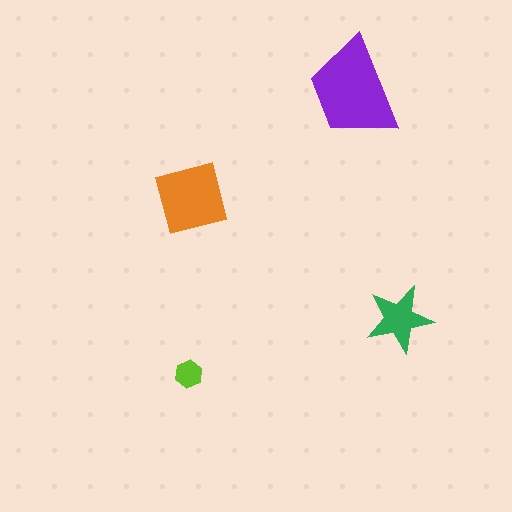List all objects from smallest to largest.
The lime hexagon, the green star, the orange square, the purple trapezoid.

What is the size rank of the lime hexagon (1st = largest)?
4th.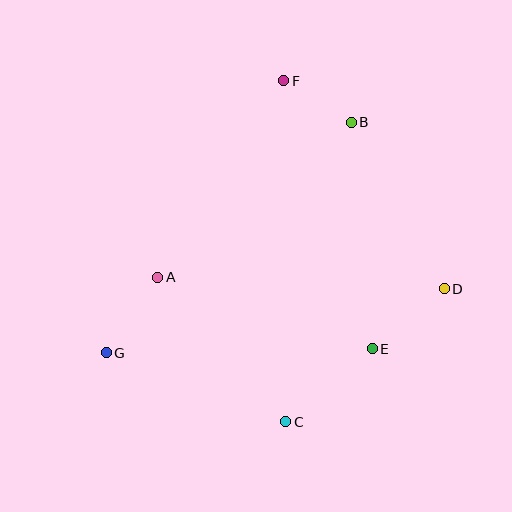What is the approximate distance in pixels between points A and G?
The distance between A and G is approximately 91 pixels.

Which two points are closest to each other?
Points B and F are closest to each other.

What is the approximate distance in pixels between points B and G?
The distance between B and G is approximately 337 pixels.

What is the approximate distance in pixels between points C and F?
The distance between C and F is approximately 341 pixels.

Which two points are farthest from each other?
Points D and G are farthest from each other.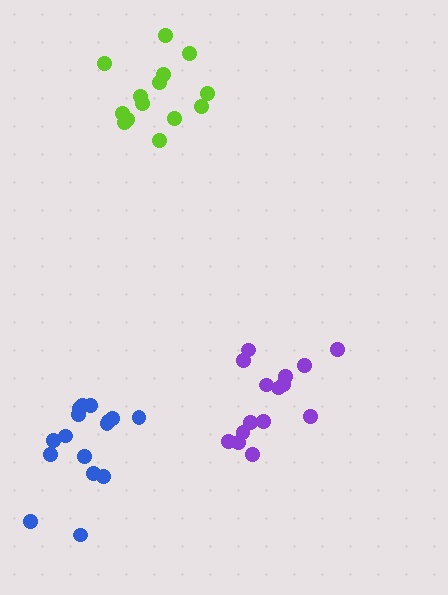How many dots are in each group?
Group 1: 16 dots, Group 2: 14 dots, Group 3: 15 dots (45 total).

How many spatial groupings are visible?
There are 3 spatial groupings.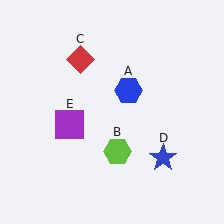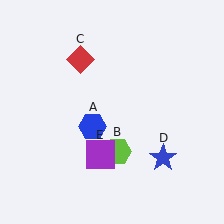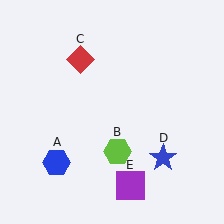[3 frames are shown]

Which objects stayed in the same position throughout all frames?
Lime hexagon (object B) and red diamond (object C) and blue star (object D) remained stationary.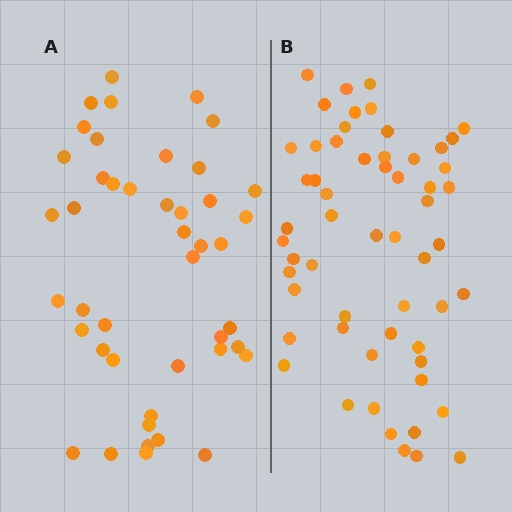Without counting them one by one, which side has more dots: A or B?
Region B (the right region) has more dots.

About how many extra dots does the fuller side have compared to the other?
Region B has approximately 15 more dots than region A.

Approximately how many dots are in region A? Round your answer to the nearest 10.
About 40 dots. (The exact count is 44, which rounds to 40.)